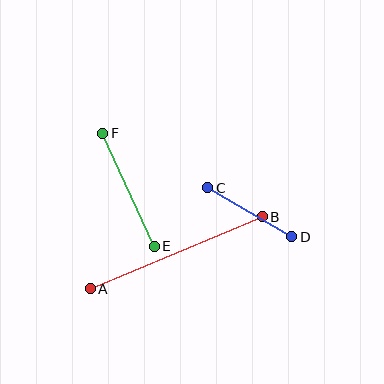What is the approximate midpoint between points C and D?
The midpoint is at approximately (250, 212) pixels.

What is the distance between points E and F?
The distance is approximately 124 pixels.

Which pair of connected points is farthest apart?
Points A and B are farthest apart.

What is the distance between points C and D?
The distance is approximately 97 pixels.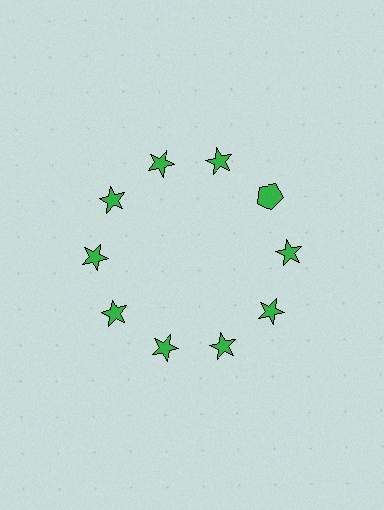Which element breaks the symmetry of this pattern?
The green pentagon at roughly the 2 o'clock position breaks the symmetry. All other shapes are green stars.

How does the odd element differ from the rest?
It has a different shape: pentagon instead of star.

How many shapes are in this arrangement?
There are 10 shapes arranged in a ring pattern.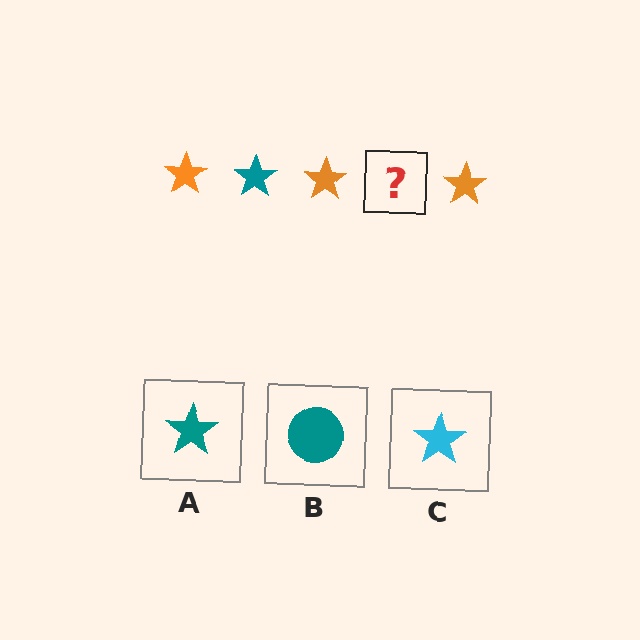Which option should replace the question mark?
Option A.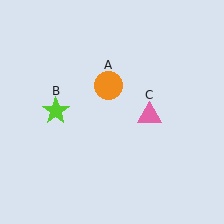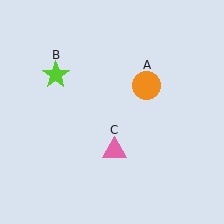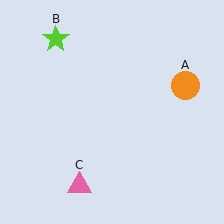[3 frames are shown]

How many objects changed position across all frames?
3 objects changed position: orange circle (object A), lime star (object B), pink triangle (object C).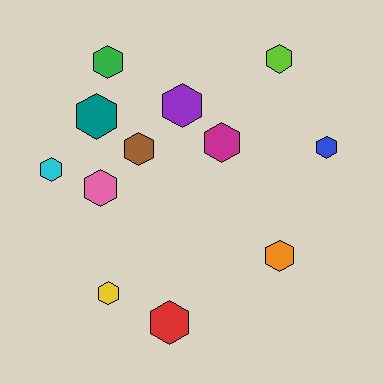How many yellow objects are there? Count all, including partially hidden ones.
There is 1 yellow object.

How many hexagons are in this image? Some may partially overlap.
There are 12 hexagons.